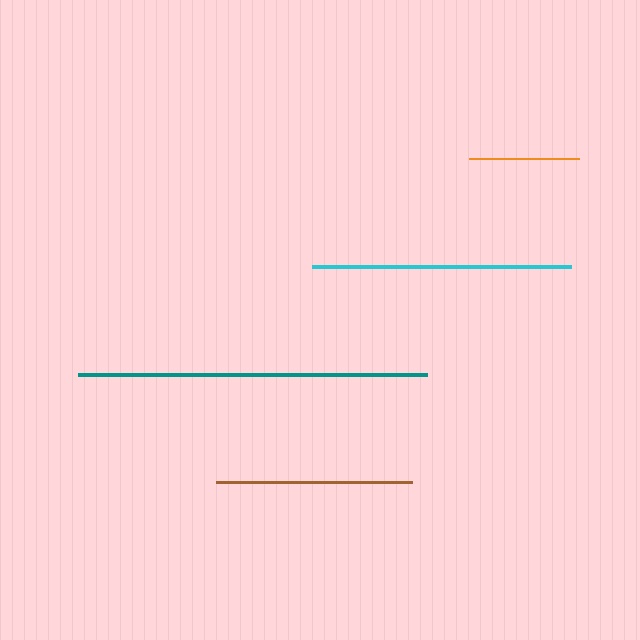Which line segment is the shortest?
The orange line is the shortest at approximately 111 pixels.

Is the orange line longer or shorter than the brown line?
The brown line is longer than the orange line.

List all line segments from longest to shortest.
From longest to shortest: teal, cyan, brown, orange.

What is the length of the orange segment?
The orange segment is approximately 111 pixels long.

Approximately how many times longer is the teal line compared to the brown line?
The teal line is approximately 1.8 times the length of the brown line.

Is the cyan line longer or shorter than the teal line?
The teal line is longer than the cyan line.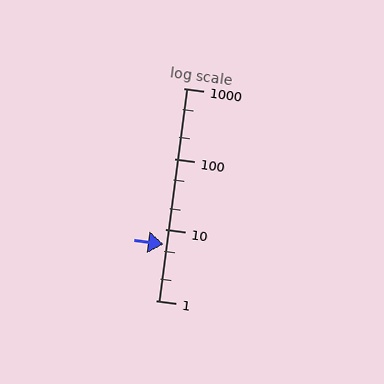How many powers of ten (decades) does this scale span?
The scale spans 3 decades, from 1 to 1000.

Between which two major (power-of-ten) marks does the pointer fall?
The pointer is between 1 and 10.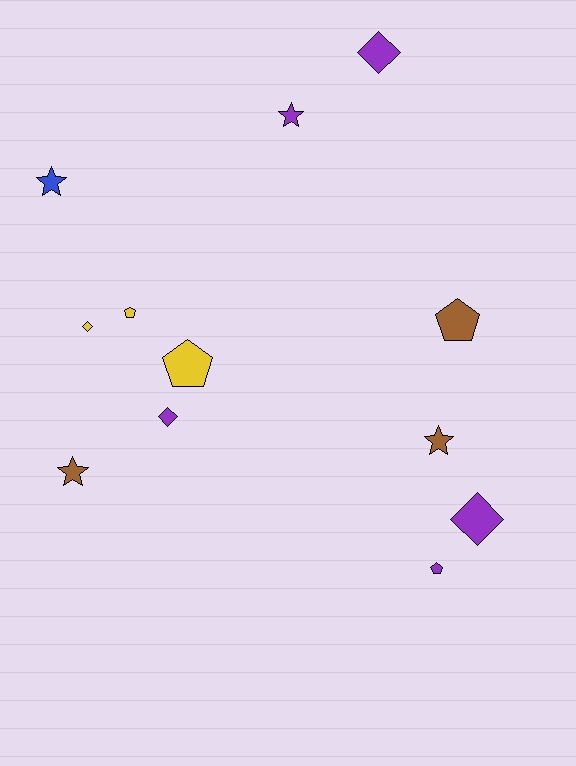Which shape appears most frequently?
Star, with 4 objects.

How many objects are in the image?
There are 12 objects.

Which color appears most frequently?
Purple, with 5 objects.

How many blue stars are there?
There is 1 blue star.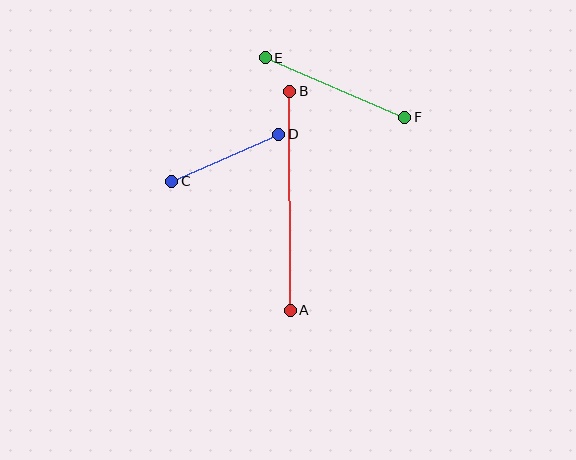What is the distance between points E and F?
The distance is approximately 152 pixels.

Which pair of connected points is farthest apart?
Points A and B are farthest apart.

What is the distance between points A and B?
The distance is approximately 219 pixels.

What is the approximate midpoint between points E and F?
The midpoint is at approximately (335, 87) pixels.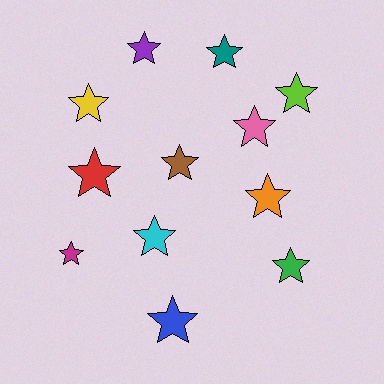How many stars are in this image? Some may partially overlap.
There are 12 stars.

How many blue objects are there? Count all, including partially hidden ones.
There is 1 blue object.